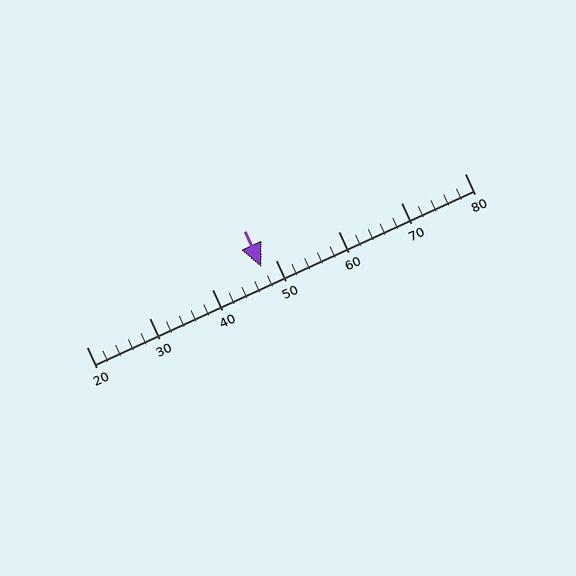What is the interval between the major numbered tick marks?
The major tick marks are spaced 10 units apart.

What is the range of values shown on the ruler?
The ruler shows values from 20 to 80.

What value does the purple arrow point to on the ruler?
The purple arrow points to approximately 48.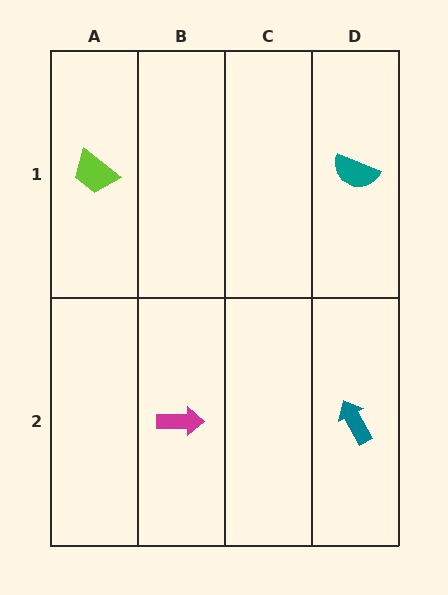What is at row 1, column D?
A teal semicircle.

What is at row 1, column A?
A lime trapezoid.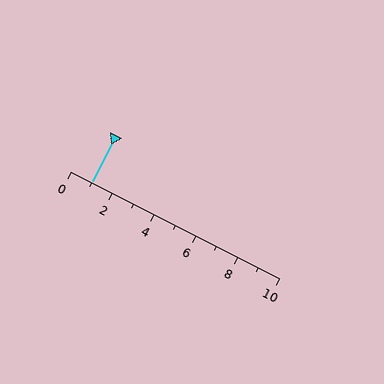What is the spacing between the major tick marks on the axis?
The major ticks are spaced 2 apart.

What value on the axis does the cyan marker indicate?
The marker indicates approximately 1.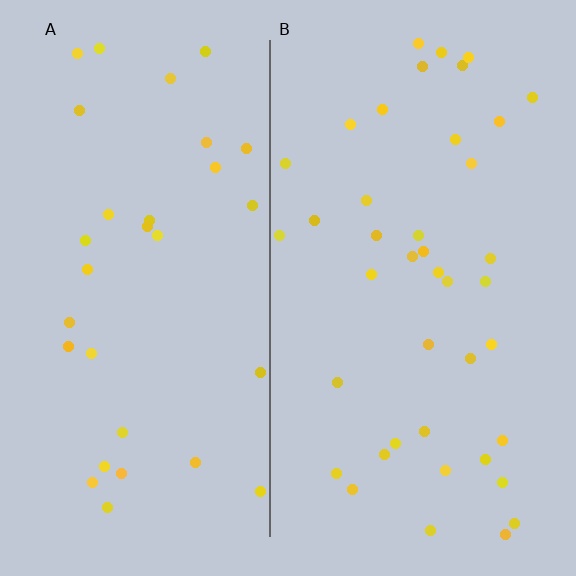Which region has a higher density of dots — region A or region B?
B (the right).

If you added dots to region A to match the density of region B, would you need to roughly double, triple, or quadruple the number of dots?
Approximately double.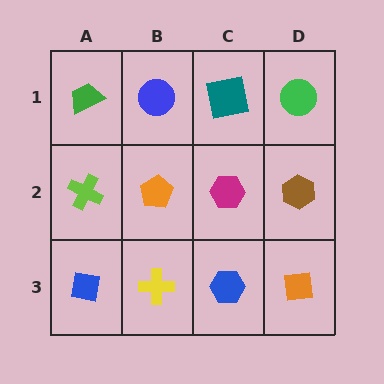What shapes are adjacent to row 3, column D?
A brown hexagon (row 2, column D), a blue hexagon (row 3, column C).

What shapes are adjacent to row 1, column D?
A brown hexagon (row 2, column D), a teal square (row 1, column C).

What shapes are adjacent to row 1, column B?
An orange pentagon (row 2, column B), a green trapezoid (row 1, column A), a teal square (row 1, column C).